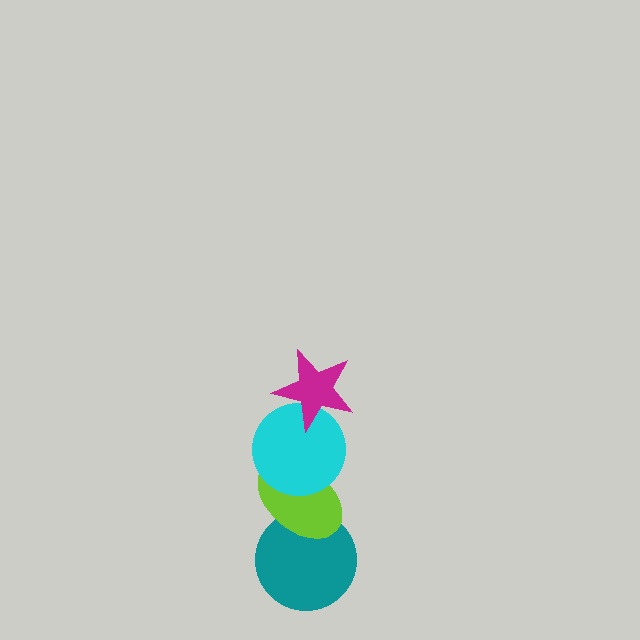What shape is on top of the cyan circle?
The magenta star is on top of the cyan circle.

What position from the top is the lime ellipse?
The lime ellipse is 3rd from the top.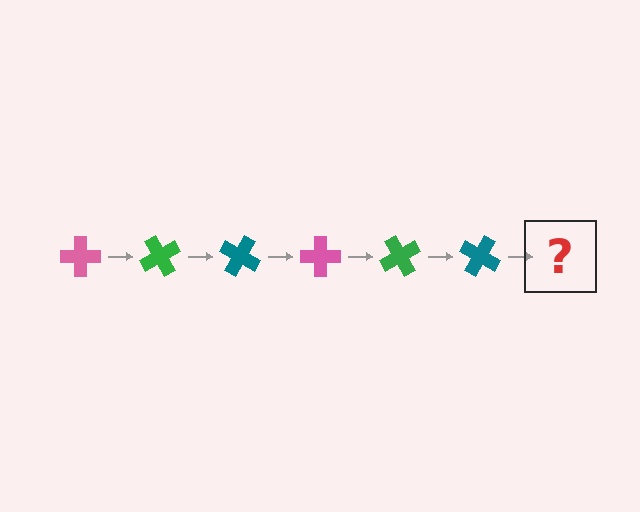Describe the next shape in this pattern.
It should be a pink cross, rotated 360 degrees from the start.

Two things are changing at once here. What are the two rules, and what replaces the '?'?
The two rules are that it rotates 60 degrees each step and the color cycles through pink, green, and teal. The '?' should be a pink cross, rotated 360 degrees from the start.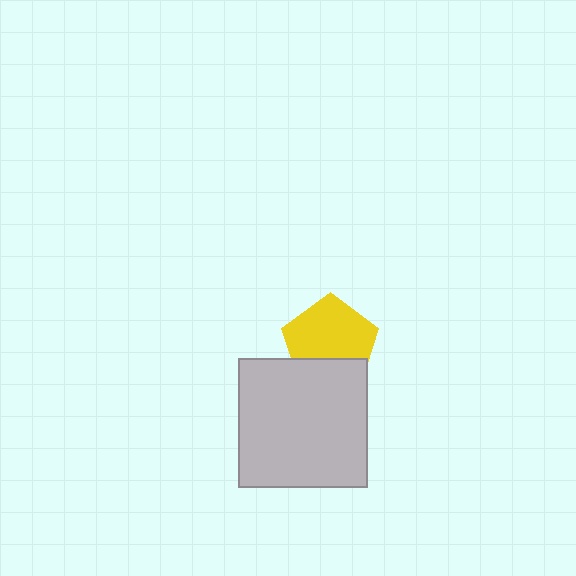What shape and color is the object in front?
The object in front is a light gray square.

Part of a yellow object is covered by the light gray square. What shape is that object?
It is a pentagon.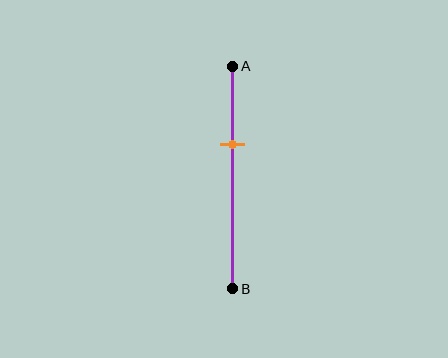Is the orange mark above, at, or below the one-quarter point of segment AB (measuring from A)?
The orange mark is below the one-quarter point of segment AB.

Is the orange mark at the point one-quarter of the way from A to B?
No, the mark is at about 35% from A, not at the 25% one-quarter point.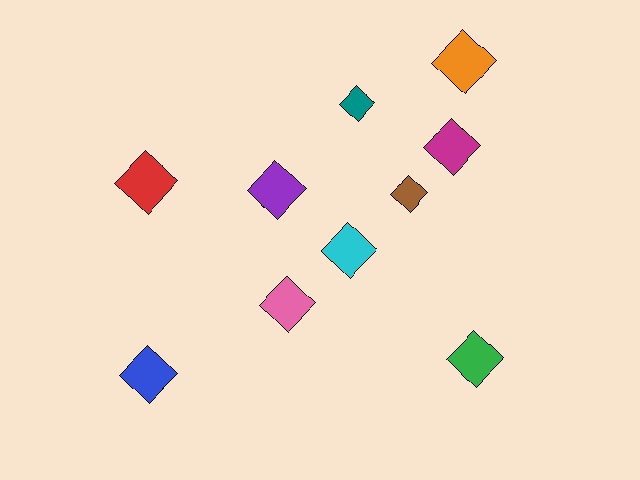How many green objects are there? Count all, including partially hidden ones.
There is 1 green object.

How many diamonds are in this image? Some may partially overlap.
There are 10 diamonds.